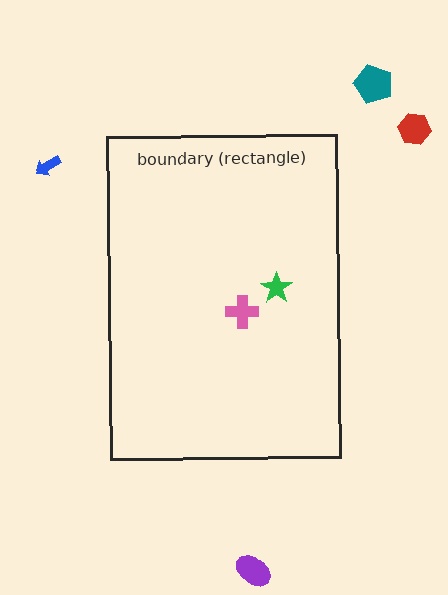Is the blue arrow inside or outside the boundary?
Outside.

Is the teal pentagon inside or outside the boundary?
Outside.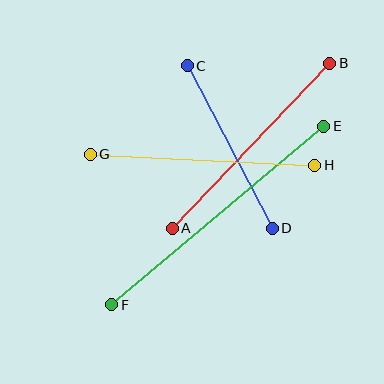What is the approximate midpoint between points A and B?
The midpoint is at approximately (251, 146) pixels.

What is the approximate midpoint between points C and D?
The midpoint is at approximately (230, 147) pixels.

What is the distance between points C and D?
The distance is approximately 183 pixels.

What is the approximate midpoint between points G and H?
The midpoint is at approximately (202, 160) pixels.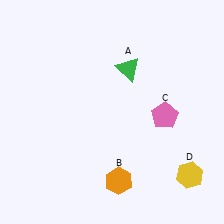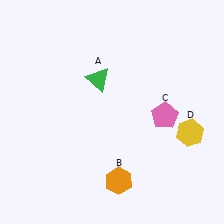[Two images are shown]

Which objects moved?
The objects that moved are: the green triangle (A), the yellow hexagon (D).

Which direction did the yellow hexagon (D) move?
The yellow hexagon (D) moved up.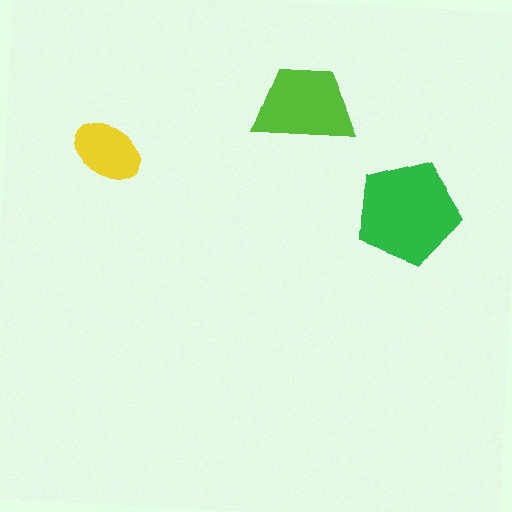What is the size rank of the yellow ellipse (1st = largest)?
3rd.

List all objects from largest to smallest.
The green pentagon, the lime trapezoid, the yellow ellipse.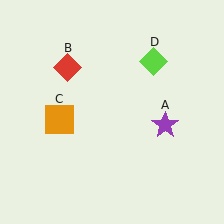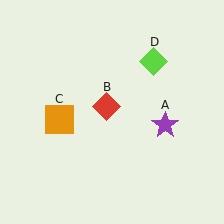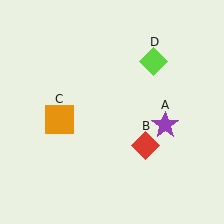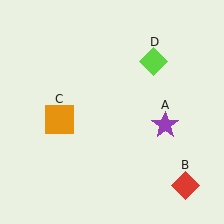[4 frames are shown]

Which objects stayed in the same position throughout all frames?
Purple star (object A) and orange square (object C) and lime diamond (object D) remained stationary.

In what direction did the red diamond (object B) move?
The red diamond (object B) moved down and to the right.